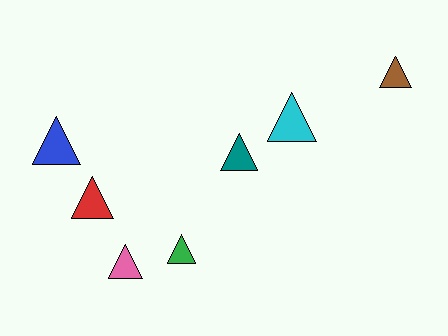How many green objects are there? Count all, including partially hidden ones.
There is 1 green object.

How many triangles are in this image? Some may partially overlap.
There are 7 triangles.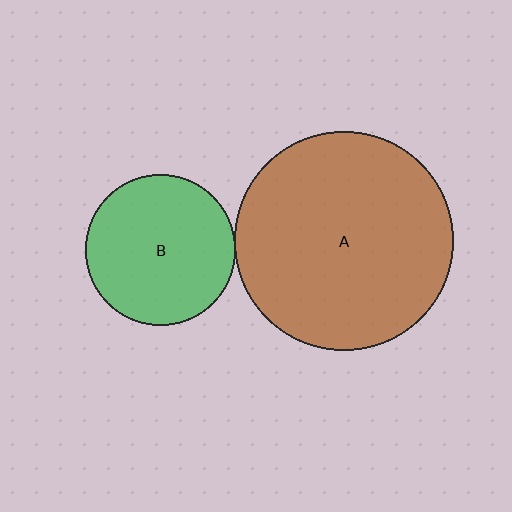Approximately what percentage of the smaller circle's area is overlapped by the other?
Approximately 5%.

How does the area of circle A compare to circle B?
Approximately 2.1 times.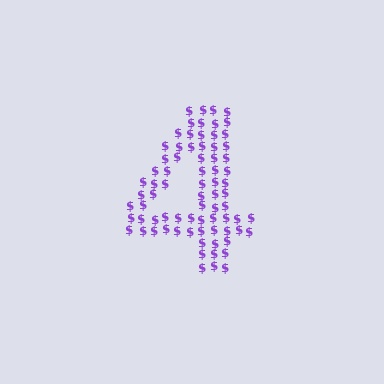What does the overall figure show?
The overall figure shows the digit 4.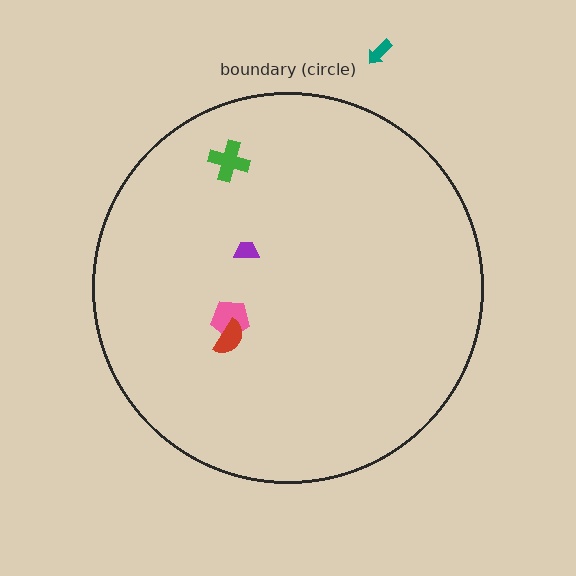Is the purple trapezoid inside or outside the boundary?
Inside.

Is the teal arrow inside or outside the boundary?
Outside.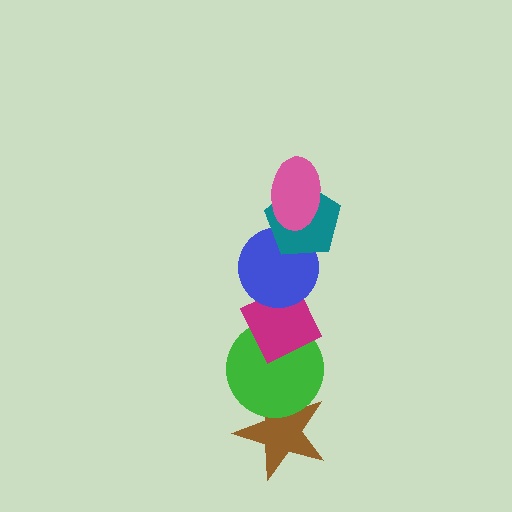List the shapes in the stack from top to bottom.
From top to bottom: the pink ellipse, the teal pentagon, the blue circle, the magenta diamond, the green circle, the brown star.